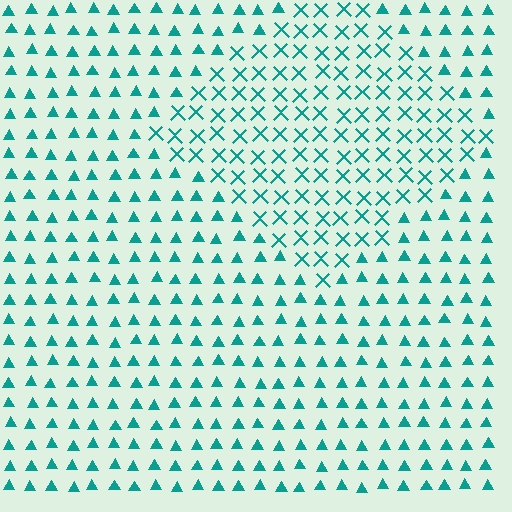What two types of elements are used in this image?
The image uses X marks inside the diamond region and triangles outside it.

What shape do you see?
I see a diamond.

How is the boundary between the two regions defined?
The boundary is defined by a change in element shape: X marks inside vs. triangles outside. All elements share the same color and spacing.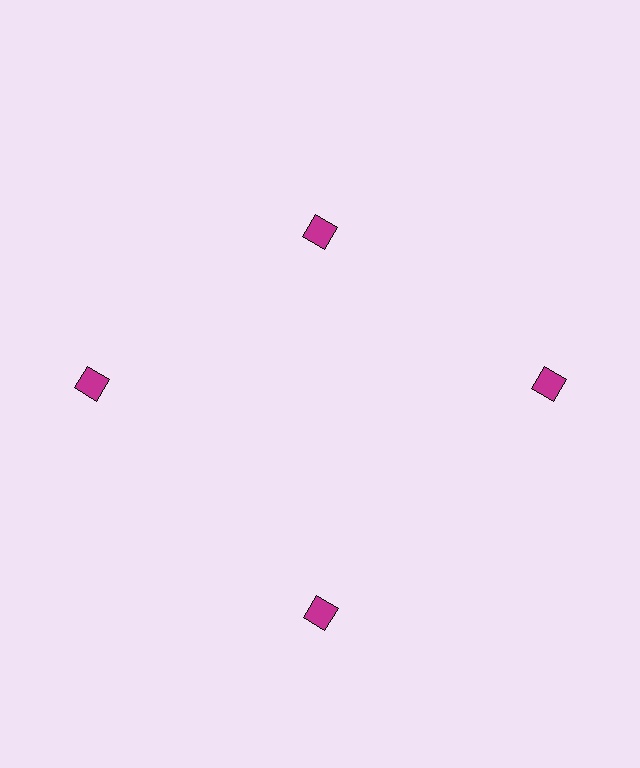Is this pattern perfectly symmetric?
No. The 4 magenta diamonds are arranged in a ring, but one element near the 12 o'clock position is pulled inward toward the center, breaking the 4-fold rotational symmetry.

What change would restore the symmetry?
The symmetry would be restored by moving it outward, back onto the ring so that all 4 diamonds sit at equal angles and equal distance from the center.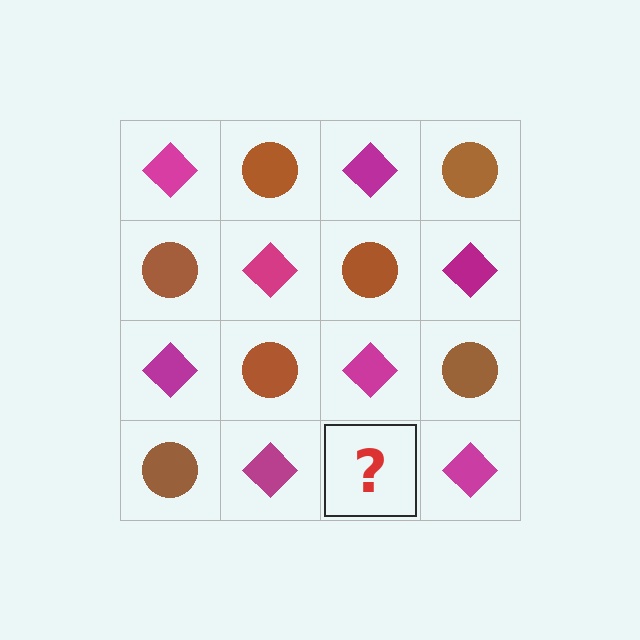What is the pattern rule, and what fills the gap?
The rule is that it alternates magenta diamond and brown circle in a checkerboard pattern. The gap should be filled with a brown circle.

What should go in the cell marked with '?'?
The missing cell should contain a brown circle.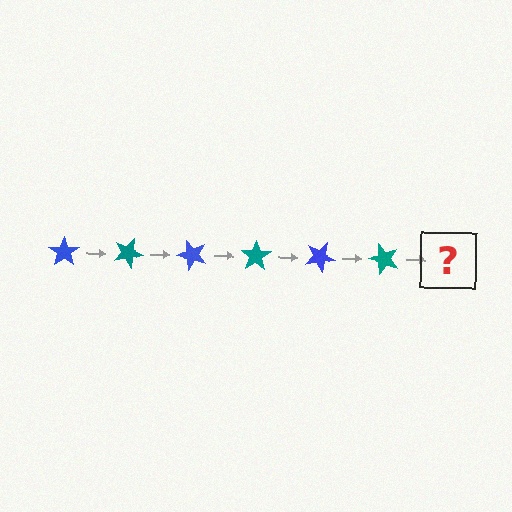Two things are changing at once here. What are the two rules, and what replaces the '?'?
The two rules are that it rotates 25 degrees each step and the color cycles through blue and teal. The '?' should be a blue star, rotated 150 degrees from the start.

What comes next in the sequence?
The next element should be a blue star, rotated 150 degrees from the start.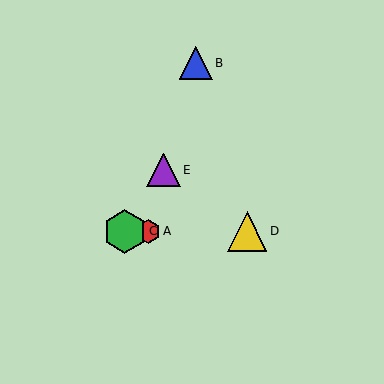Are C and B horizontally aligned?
No, C is at y≈231 and B is at y≈63.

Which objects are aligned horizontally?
Objects A, C, D are aligned horizontally.